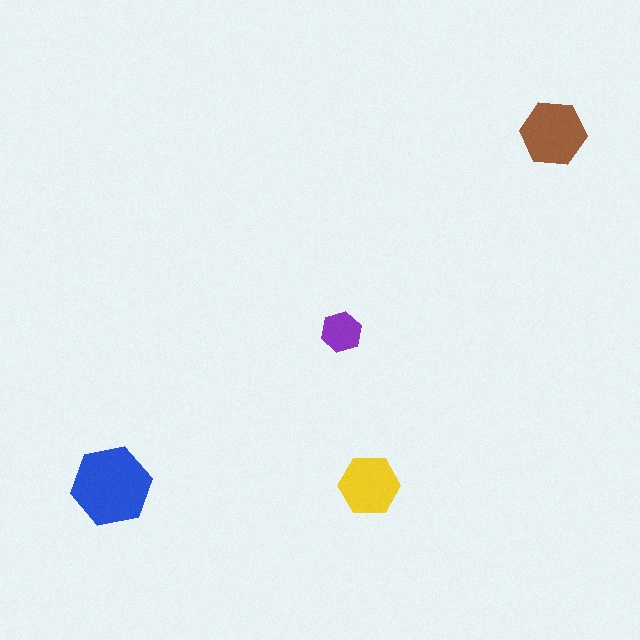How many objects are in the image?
There are 4 objects in the image.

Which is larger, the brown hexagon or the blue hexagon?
The blue one.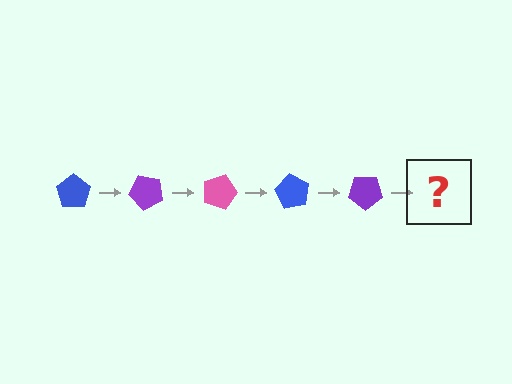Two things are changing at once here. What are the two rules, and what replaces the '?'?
The two rules are that it rotates 45 degrees each step and the color cycles through blue, purple, and pink. The '?' should be a pink pentagon, rotated 225 degrees from the start.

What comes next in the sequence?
The next element should be a pink pentagon, rotated 225 degrees from the start.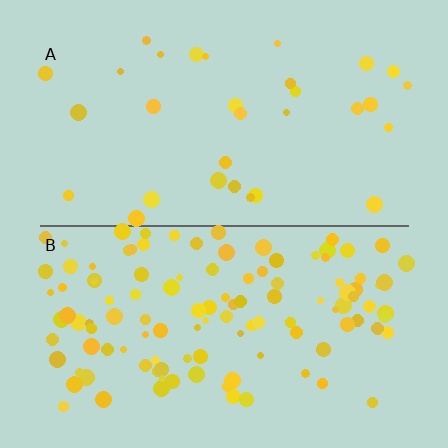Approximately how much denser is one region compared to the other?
Approximately 3.7× — region B over region A.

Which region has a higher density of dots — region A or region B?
B (the bottom).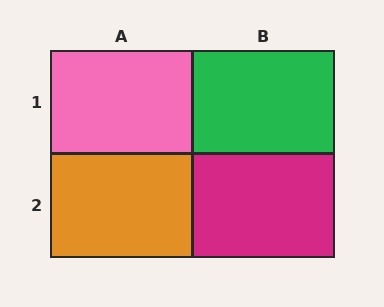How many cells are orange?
1 cell is orange.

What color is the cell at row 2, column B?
Magenta.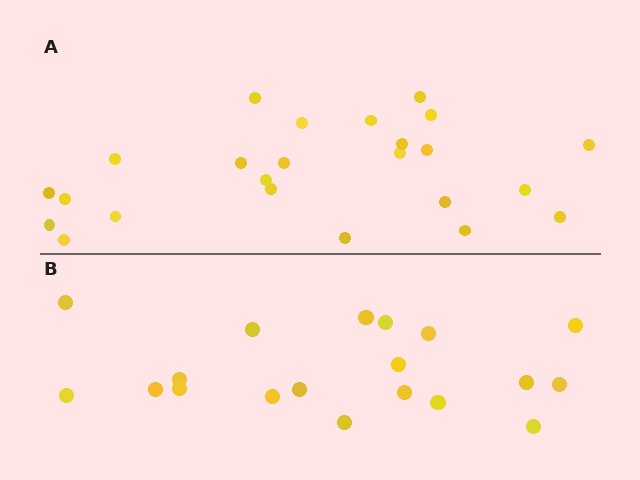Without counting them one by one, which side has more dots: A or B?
Region A (the top region) has more dots.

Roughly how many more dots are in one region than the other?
Region A has about 5 more dots than region B.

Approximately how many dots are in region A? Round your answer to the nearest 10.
About 20 dots. (The exact count is 24, which rounds to 20.)